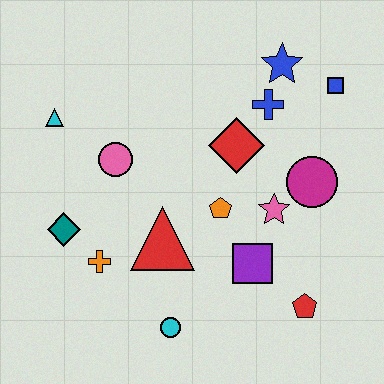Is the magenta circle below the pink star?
No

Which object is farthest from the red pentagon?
The cyan triangle is farthest from the red pentagon.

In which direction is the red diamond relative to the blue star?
The red diamond is below the blue star.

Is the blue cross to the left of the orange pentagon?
No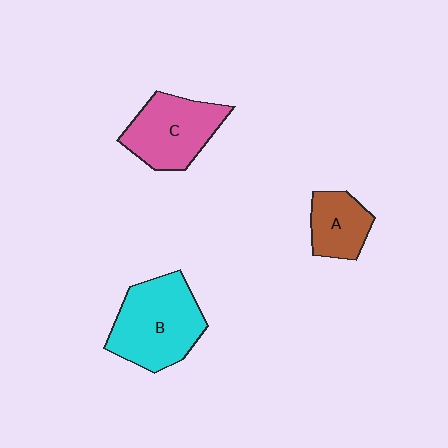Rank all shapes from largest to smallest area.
From largest to smallest: B (cyan), C (pink), A (brown).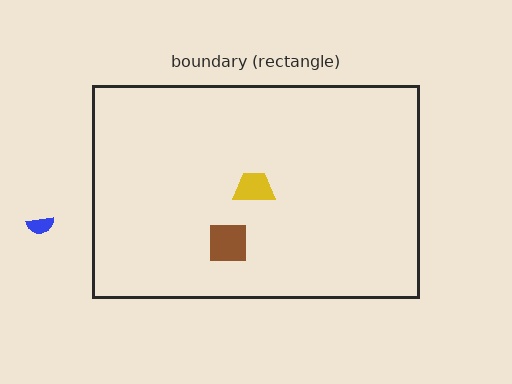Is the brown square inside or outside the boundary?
Inside.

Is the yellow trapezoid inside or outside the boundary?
Inside.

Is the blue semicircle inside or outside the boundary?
Outside.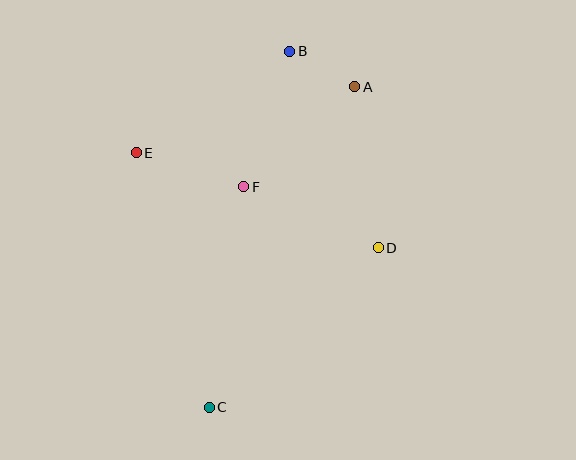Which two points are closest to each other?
Points A and B are closest to each other.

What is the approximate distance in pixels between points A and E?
The distance between A and E is approximately 229 pixels.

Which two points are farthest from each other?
Points B and C are farthest from each other.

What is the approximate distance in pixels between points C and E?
The distance between C and E is approximately 265 pixels.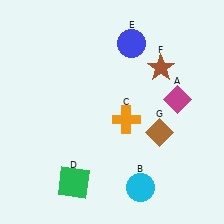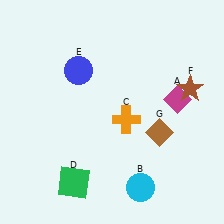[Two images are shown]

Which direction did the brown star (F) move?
The brown star (F) moved right.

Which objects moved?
The objects that moved are: the blue circle (E), the brown star (F).